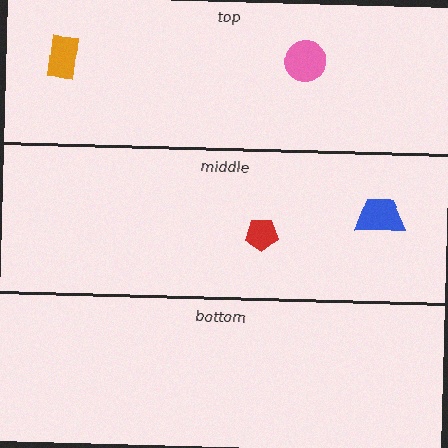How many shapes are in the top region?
2.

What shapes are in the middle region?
The blue trapezoid, the red pentagon.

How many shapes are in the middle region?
2.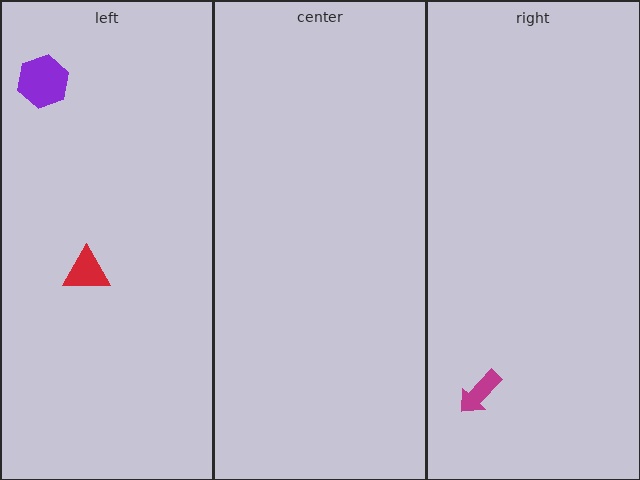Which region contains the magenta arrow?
The right region.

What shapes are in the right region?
The magenta arrow.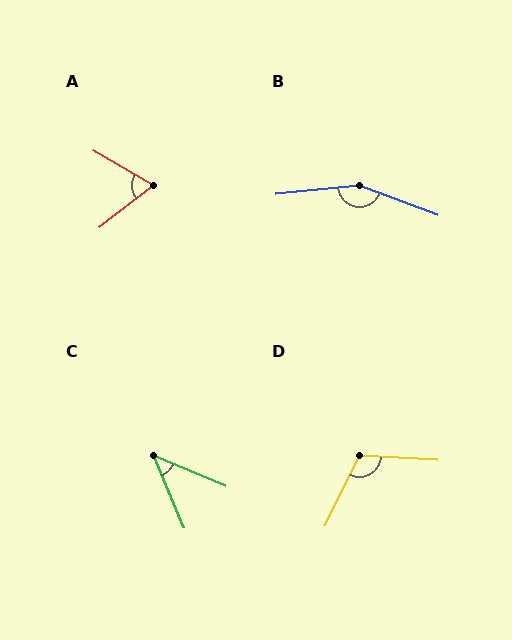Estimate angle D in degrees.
Approximately 113 degrees.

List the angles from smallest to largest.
C (45°), A (68°), D (113°), B (153°).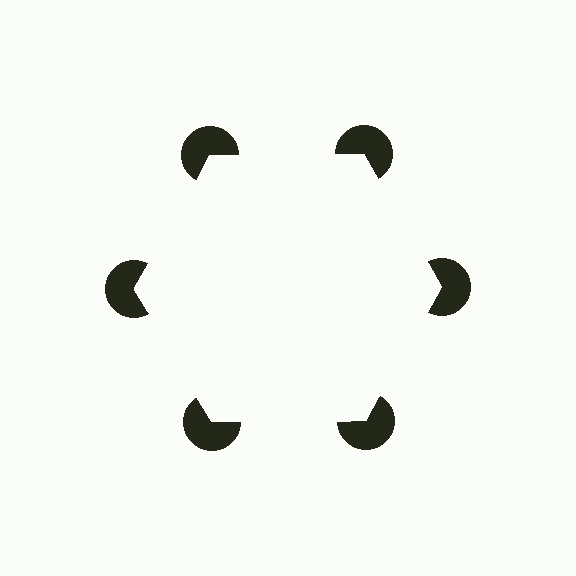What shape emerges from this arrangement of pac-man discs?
An illusory hexagon — its edges are inferred from the aligned wedge cuts in the pac-man discs, not physically drawn.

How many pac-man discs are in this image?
There are 6 — one at each vertex of the illusory hexagon.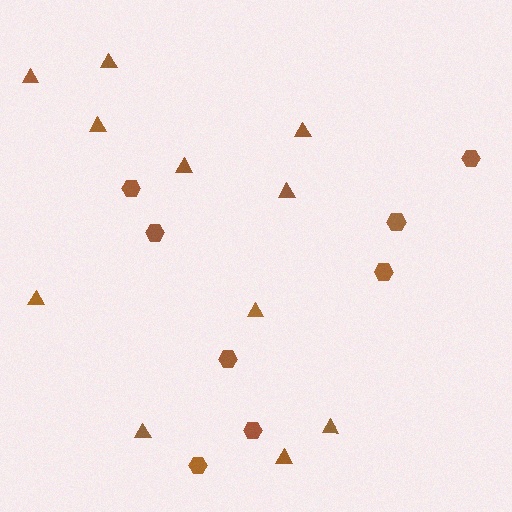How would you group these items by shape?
There are 2 groups: one group of hexagons (8) and one group of triangles (11).